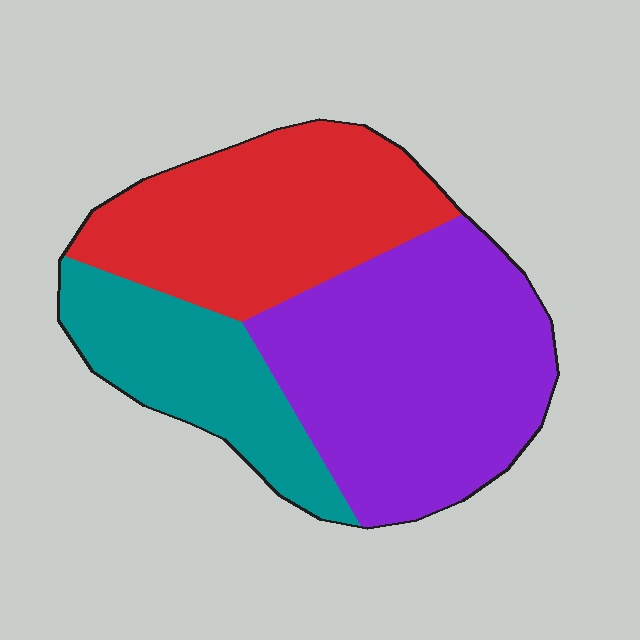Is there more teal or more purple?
Purple.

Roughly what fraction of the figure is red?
Red covers about 35% of the figure.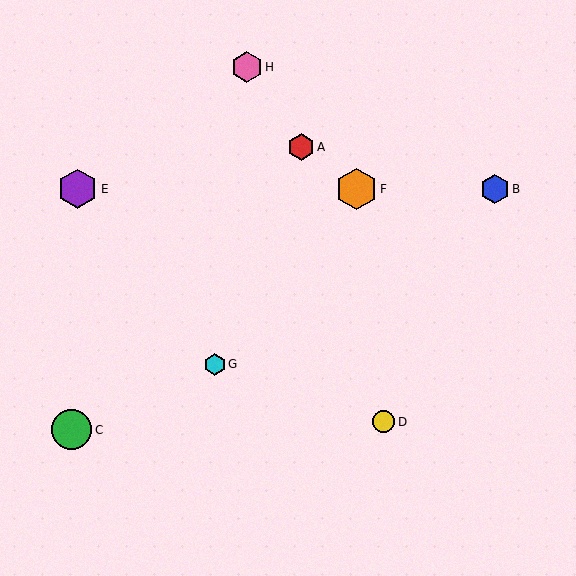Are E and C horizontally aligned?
No, E is at y≈189 and C is at y≈430.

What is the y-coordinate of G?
Object G is at y≈364.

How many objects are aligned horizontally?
3 objects (B, E, F) are aligned horizontally.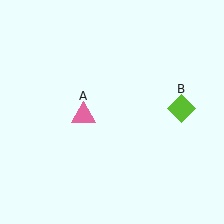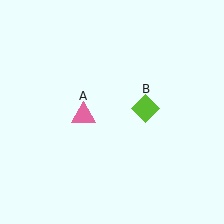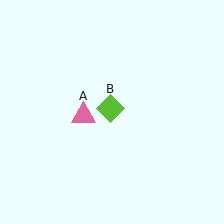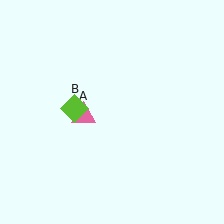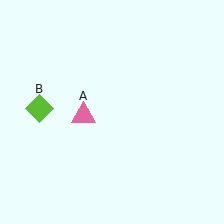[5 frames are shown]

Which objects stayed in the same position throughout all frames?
Pink triangle (object A) remained stationary.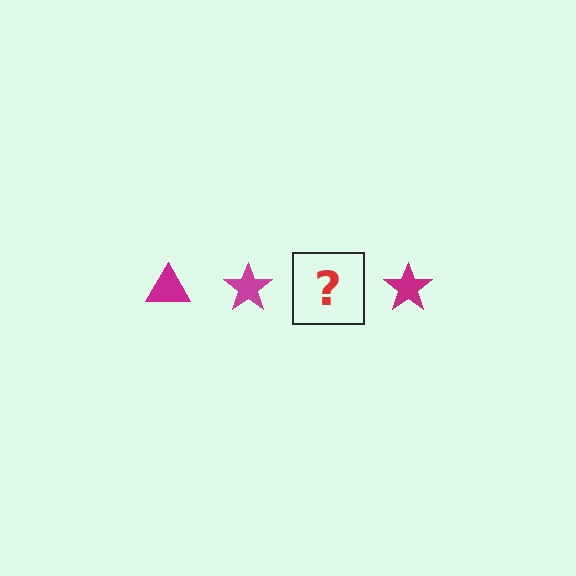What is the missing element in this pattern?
The missing element is a magenta triangle.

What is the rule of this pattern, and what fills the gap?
The rule is that the pattern cycles through triangle, star shapes in magenta. The gap should be filled with a magenta triangle.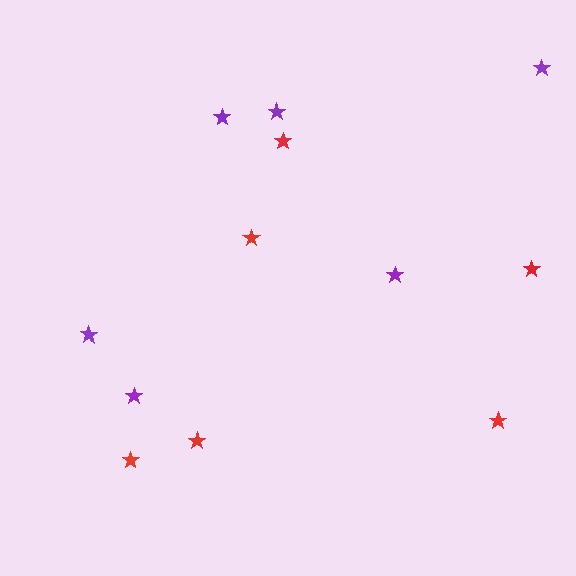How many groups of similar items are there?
There are 2 groups: one group of purple stars (6) and one group of red stars (6).